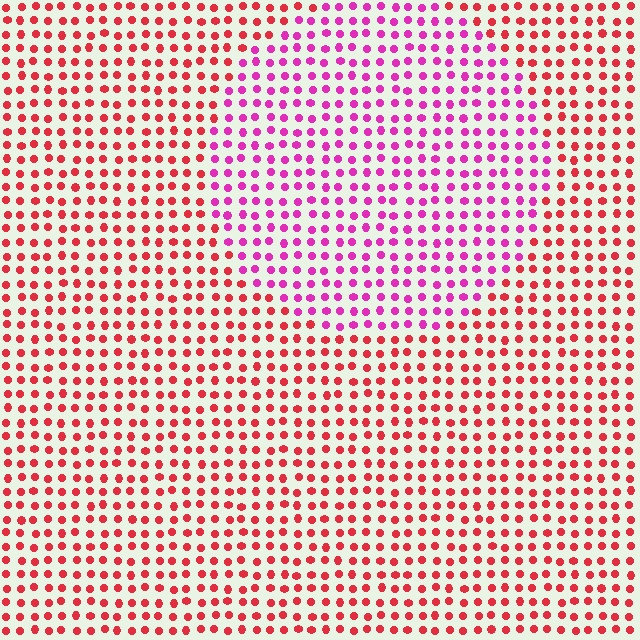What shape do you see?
I see a circle.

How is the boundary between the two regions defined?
The boundary is defined purely by a slight shift in hue (about 41 degrees). Spacing, size, and orientation are identical on both sides.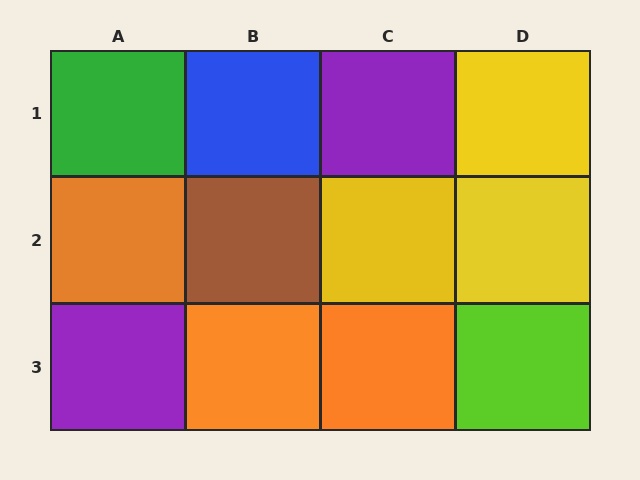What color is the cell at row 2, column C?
Yellow.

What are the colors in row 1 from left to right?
Green, blue, purple, yellow.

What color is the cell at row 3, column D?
Lime.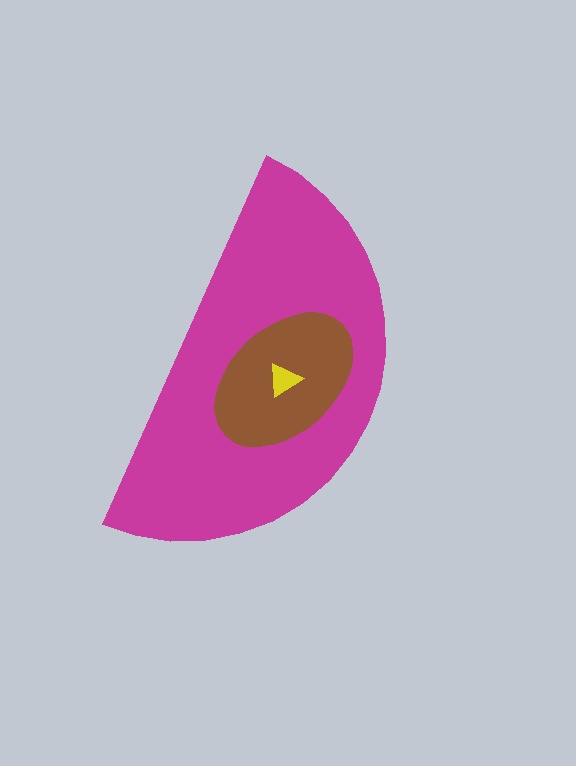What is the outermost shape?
The magenta semicircle.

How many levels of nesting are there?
3.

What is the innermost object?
The yellow triangle.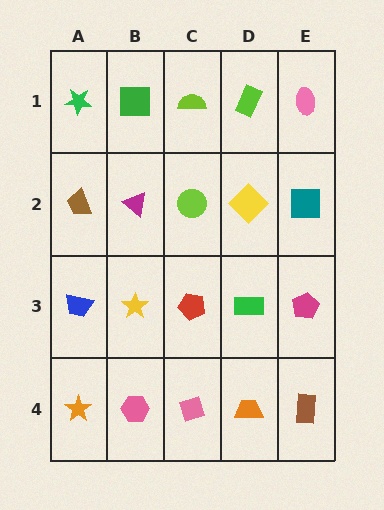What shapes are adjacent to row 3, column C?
A lime circle (row 2, column C), a pink diamond (row 4, column C), a yellow star (row 3, column B), a green rectangle (row 3, column D).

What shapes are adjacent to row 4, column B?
A yellow star (row 3, column B), an orange star (row 4, column A), a pink diamond (row 4, column C).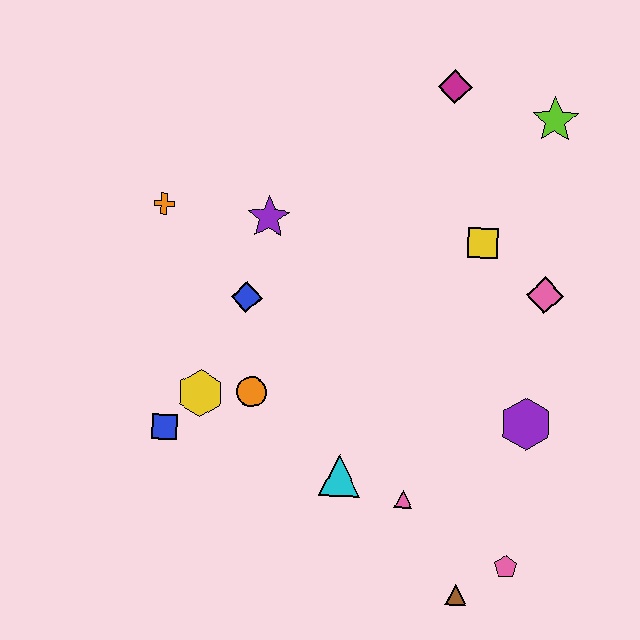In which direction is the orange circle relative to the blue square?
The orange circle is to the right of the blue square.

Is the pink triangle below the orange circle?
Yes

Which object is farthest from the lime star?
The blue square is farthest from the lime star.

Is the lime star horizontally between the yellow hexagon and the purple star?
No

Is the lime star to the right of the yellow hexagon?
Yes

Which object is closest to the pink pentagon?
The brown triangle is closest to the pink pentagon.